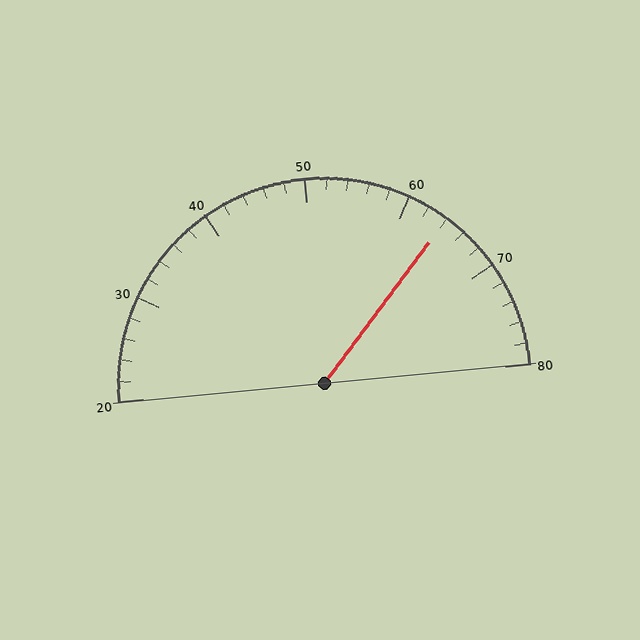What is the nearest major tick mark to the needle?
The nearest major tick mark is 60.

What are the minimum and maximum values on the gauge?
The gauge ranges from 20 to 80.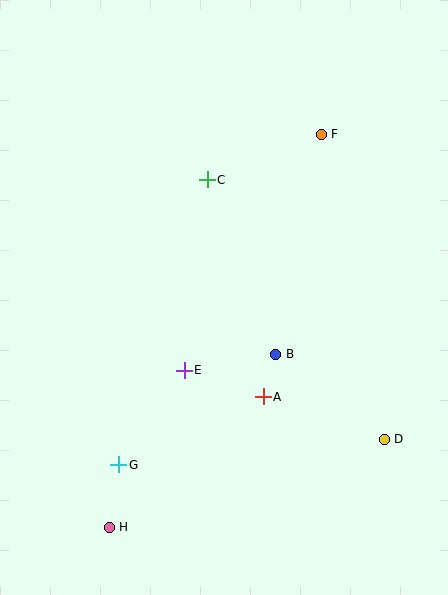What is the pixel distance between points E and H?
The distance between E and H is 174 pixels.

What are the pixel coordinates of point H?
Point H is at (109, 527).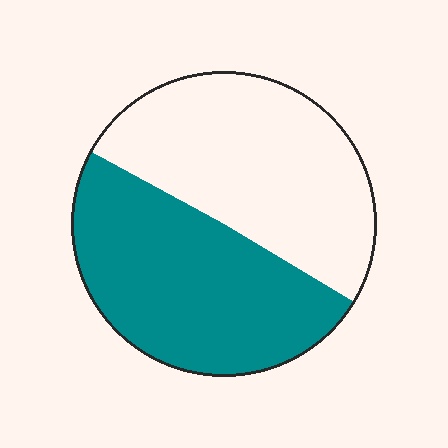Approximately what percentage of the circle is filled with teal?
Approximately 50%.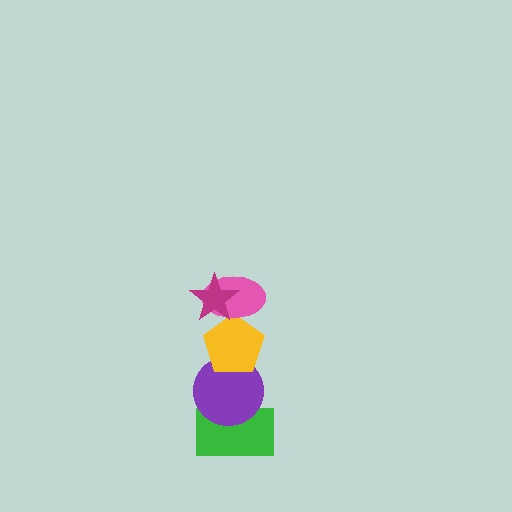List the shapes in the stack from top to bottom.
From top to bottom: the magenta star, the pink ellipse, the yellow pentagon, the purple circle, the green rectangle.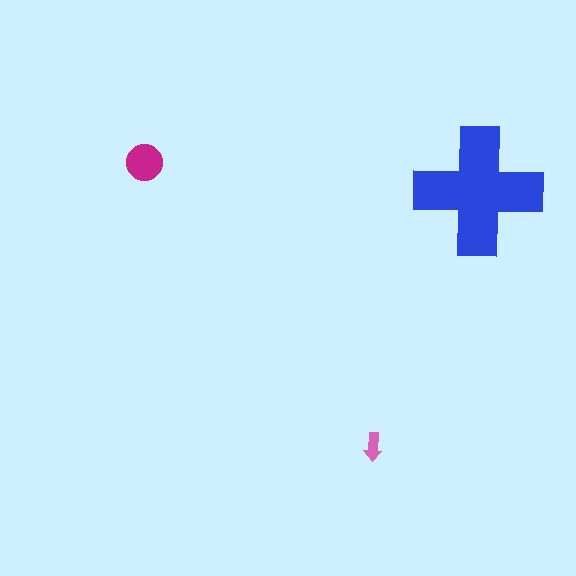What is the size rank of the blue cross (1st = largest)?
1st.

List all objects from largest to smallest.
The blue cross, the magenta circle, the pink arrow.